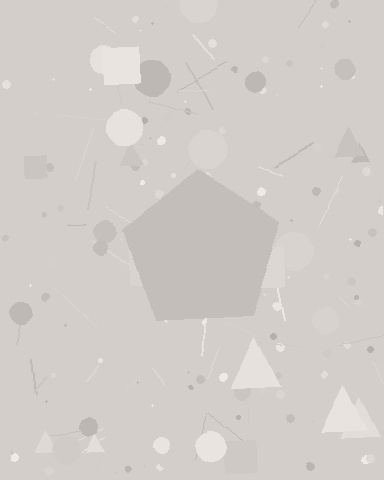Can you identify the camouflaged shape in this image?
The camouflaged shape is a pentagon.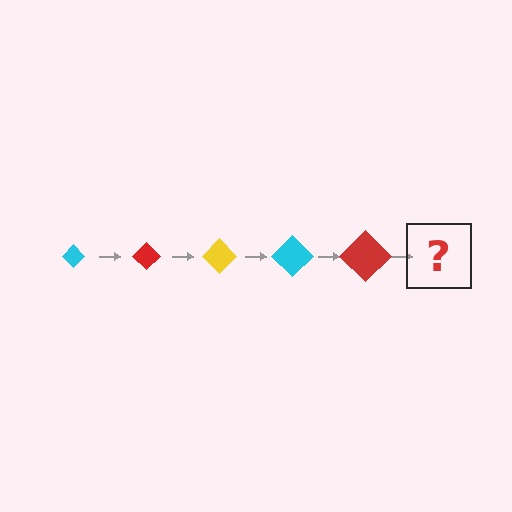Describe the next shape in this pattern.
It should be a yellow diamond, larger than the previous one.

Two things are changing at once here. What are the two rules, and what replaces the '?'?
The two rules are that the diamond grows larger each step and the color cycles through cyan, red, and yellow. The '?' should be a yellow diamond, larger than the previous one.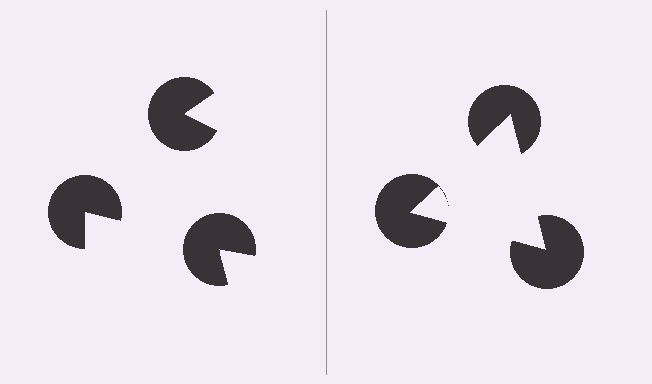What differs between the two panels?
The pac-man discs are positioned identically on both sides; only the wedge orientations differ. On the right they align to a triangle; on the left they are misaligned.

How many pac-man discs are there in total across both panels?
6 — 3 on each side.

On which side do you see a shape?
An illusory triangle appears on the right side. On the left side the wedge cuts are rotated, so no coherent shape forms.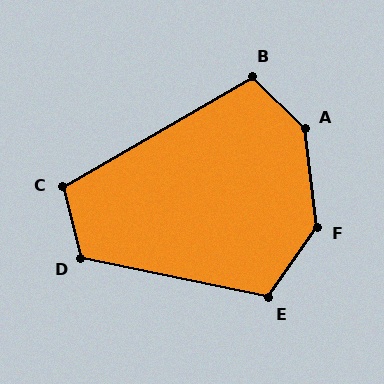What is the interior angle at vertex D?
Approximately 116 degrees (obtuse).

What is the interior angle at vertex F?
Approximately 138 degrees (obtuse).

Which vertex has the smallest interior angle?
C, at approximately 106 degrees.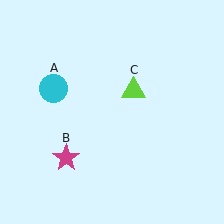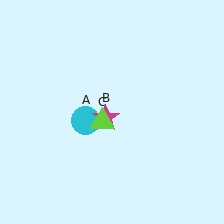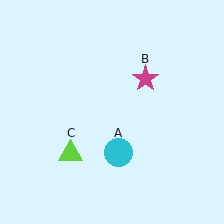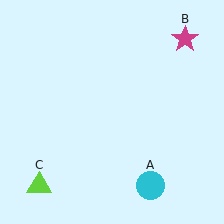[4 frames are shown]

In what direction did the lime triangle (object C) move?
The lime triangle (object C) moved down and to the left.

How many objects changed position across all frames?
3 objects changed position: cyan circle (object A), magenta star (object B), lime triangle (object C).